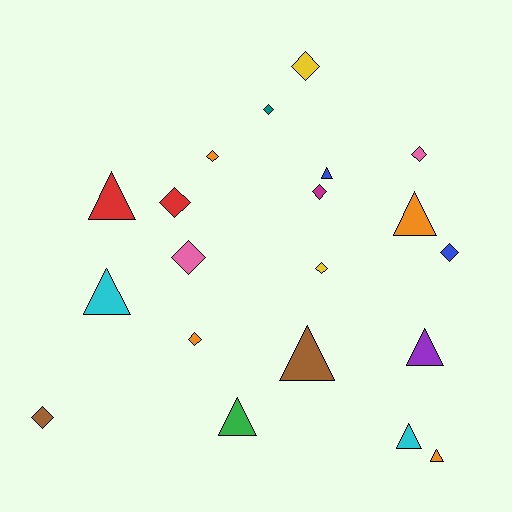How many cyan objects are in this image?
There are 2 cyan objects.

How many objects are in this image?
There are 20 objects.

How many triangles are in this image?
There are 9 triangles.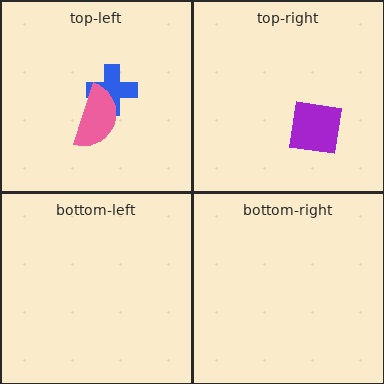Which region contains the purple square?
The top-right region.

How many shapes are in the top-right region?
1.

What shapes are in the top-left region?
The blue cross, the pink semicircle.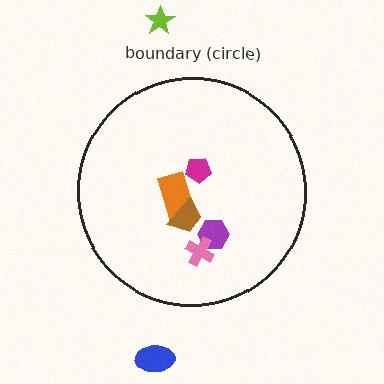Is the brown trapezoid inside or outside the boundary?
Inside.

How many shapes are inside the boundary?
5 inside, 2 outside.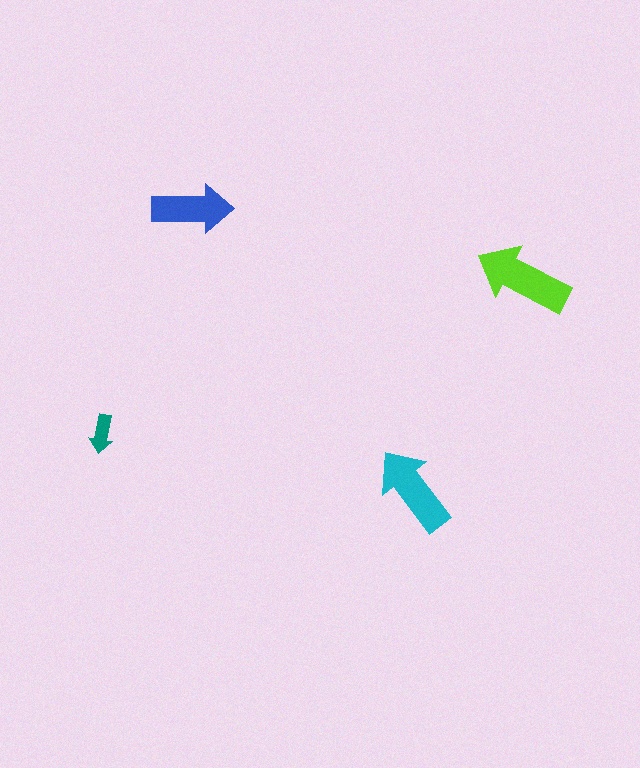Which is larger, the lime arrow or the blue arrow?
The lime one.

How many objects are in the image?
There are 4 objects in the image.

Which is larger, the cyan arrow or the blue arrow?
The cyan one.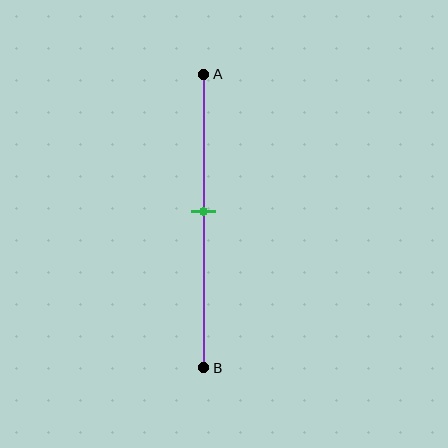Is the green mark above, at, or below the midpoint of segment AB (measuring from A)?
The green mark is above the midpoint of segment AB.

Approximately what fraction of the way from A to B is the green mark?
The green mark is approximately 45% of the way from A to B.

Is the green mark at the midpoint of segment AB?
No, the mark is at about 45% from A, not at the 50% midpoint.